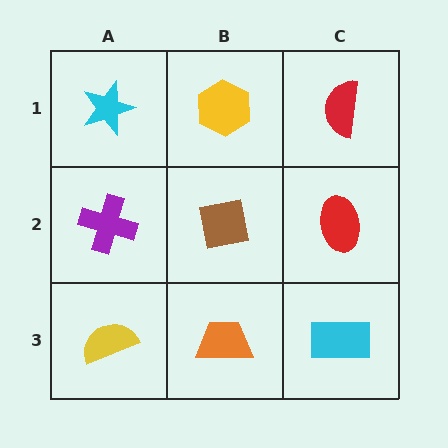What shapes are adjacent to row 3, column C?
A red ellipse (row 2, column C), an orange trapezoid (row 3, column B).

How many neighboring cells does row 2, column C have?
3.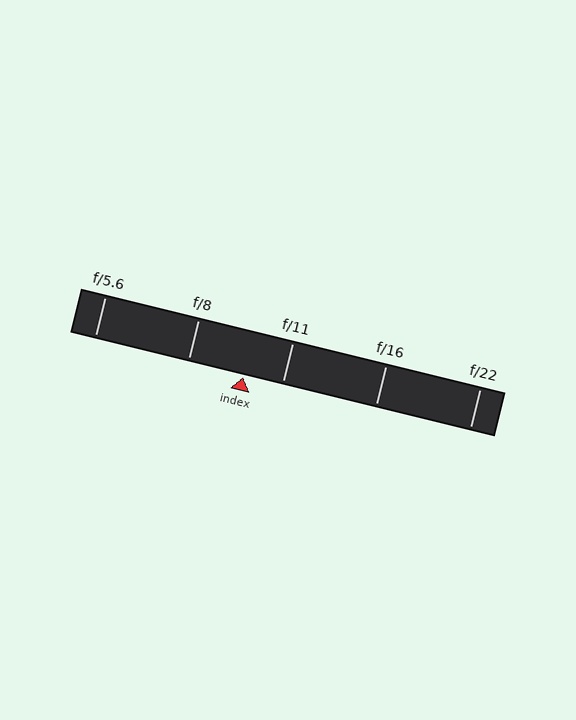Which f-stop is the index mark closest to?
The index mark is closest to f/11.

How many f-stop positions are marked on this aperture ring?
There are 5 f-stop positions marked.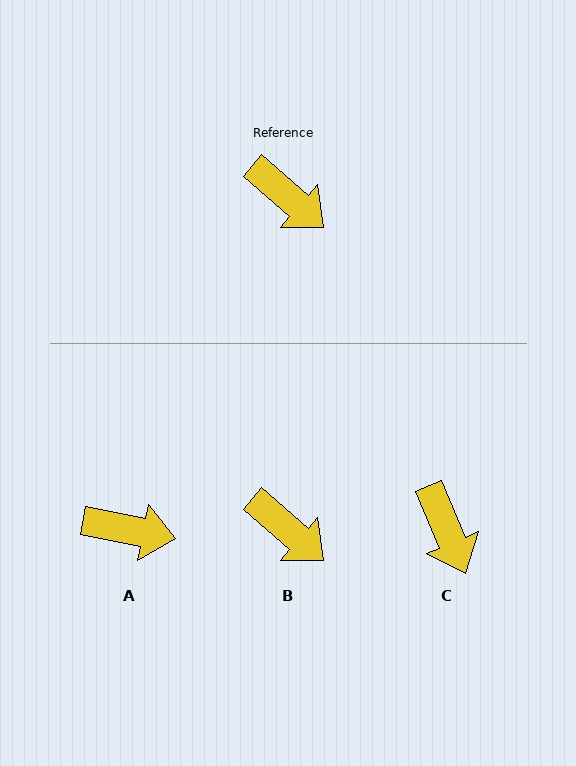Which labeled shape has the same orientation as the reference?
B.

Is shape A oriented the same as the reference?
No, it is off by about 30 degrees.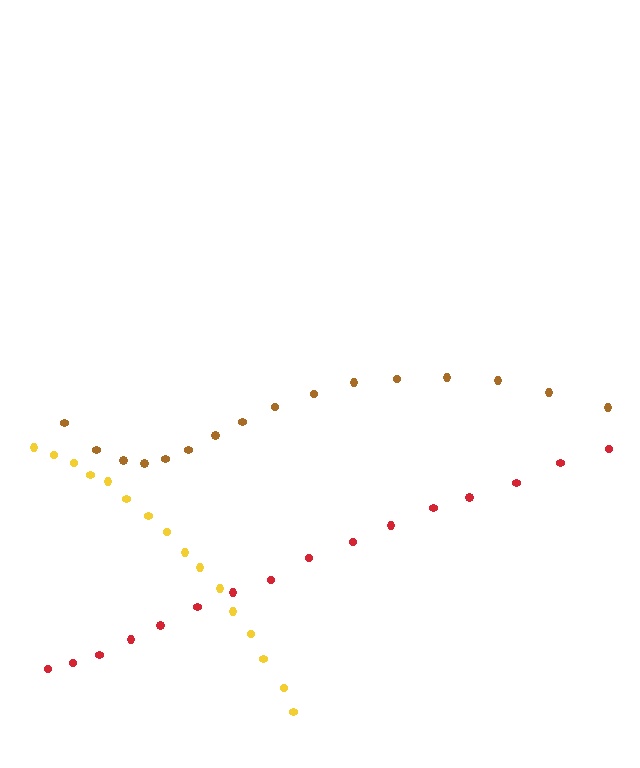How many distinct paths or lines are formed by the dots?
There are 3 distinct paths.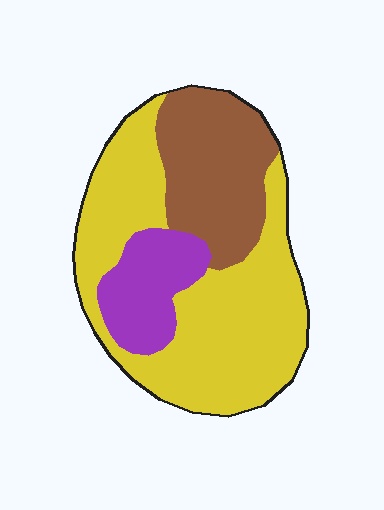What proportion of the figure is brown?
Brown covers roughly 25% of the figure.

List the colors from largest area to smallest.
From largest to smallest: yellow, brown, purple.